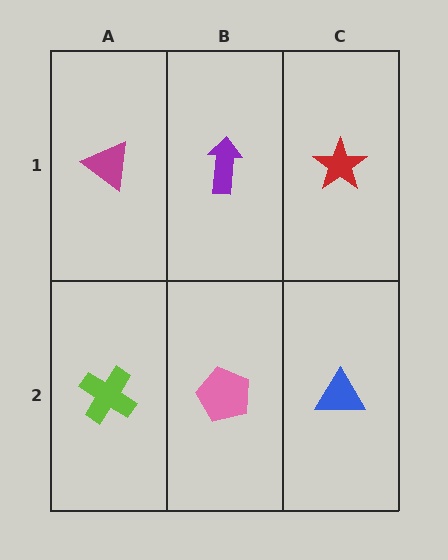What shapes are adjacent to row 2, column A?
A magenta triangle (row 1, column A), a pink pentagon (row 2, column B).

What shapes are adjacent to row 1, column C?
A blue triangle (row 2, column C), a purple arrow (row 1, column B).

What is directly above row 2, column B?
A purple arrow.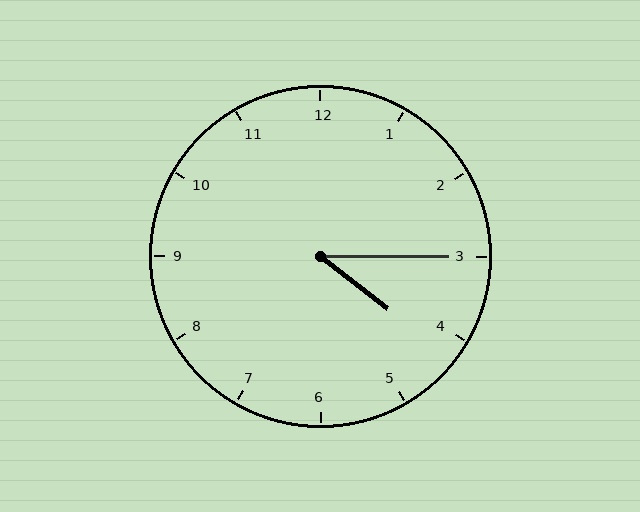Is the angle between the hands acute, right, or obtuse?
It is acute.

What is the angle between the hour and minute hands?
Approximately 38 degrees.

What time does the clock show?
4:15.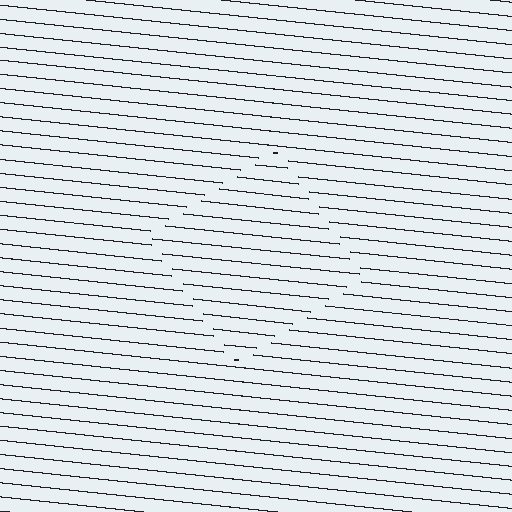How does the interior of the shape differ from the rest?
The interior of the shape contains the same grating, shifted by half a period — the contour is defined by the phase discontinuity where line-ends from the inner and outer gratings abut.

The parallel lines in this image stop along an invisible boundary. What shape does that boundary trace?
An illusory square. The interior of the shape contains the same grating, shifted by half a period — the contour is defined by the phase discontinuity where line-ends from the inner and outer gratings abut.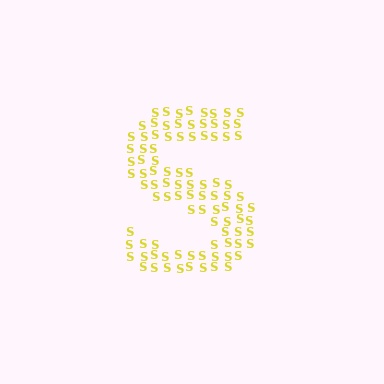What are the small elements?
The small elements are letter S's.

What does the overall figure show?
The overall figure shows the letter S.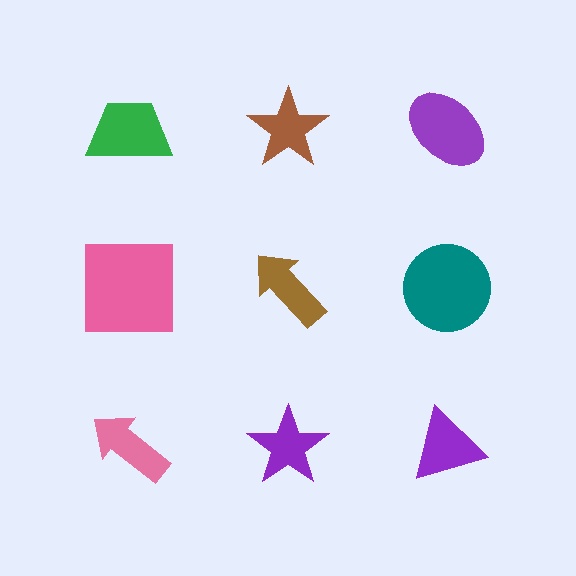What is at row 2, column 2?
A brown arrow.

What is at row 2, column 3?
A teal circle.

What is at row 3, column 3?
A purple triangle.